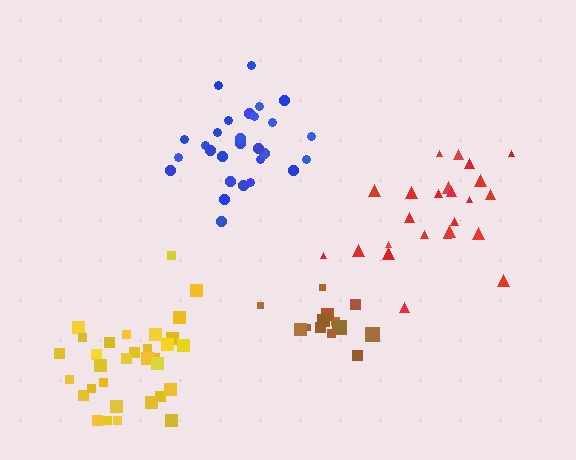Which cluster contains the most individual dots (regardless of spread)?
Yellow (32).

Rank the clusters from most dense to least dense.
yellow, blue, brown, red.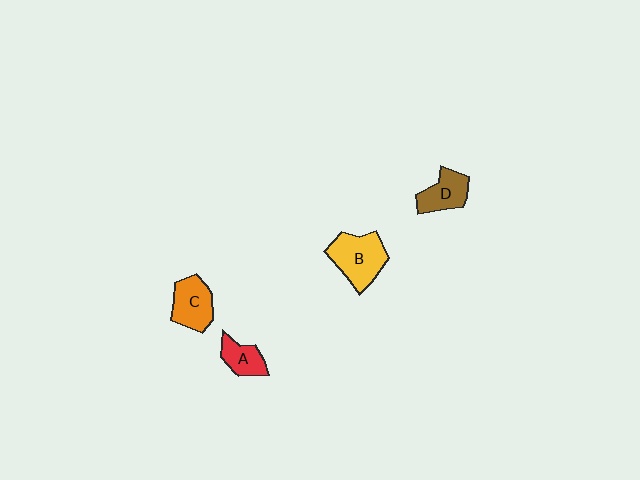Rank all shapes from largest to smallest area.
From largest to smallest: B (yellow), C (orange), D (brown), A (red).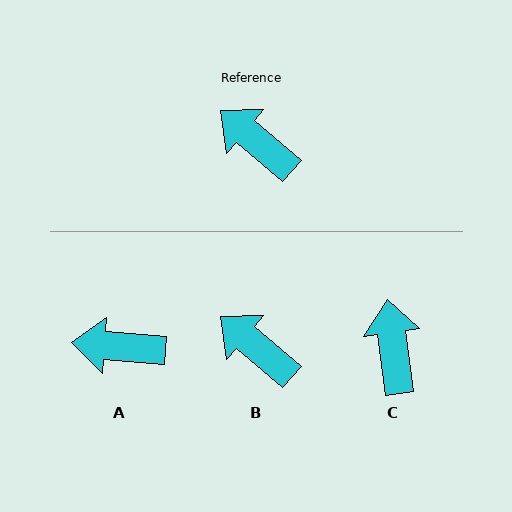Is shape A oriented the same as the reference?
No, it is off by about 36 degrees.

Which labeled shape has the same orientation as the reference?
B.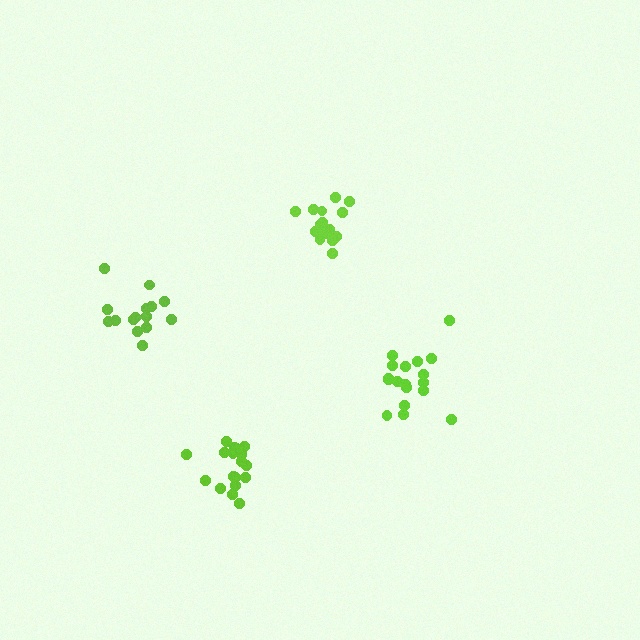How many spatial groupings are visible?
There are 4 spatial groupings.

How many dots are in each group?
Group 1: 18 dots, Group 2: 16 dots, Group 3: 15 dots, Group 4: 18 dots (67 total).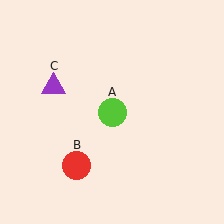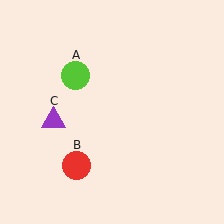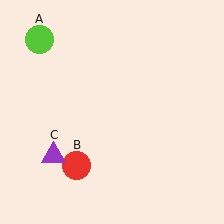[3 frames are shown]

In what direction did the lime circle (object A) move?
The lime circle (object A) moved up and to the left.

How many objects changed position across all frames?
2 objects changed position: lime circle (object A), purple triangle (object C).